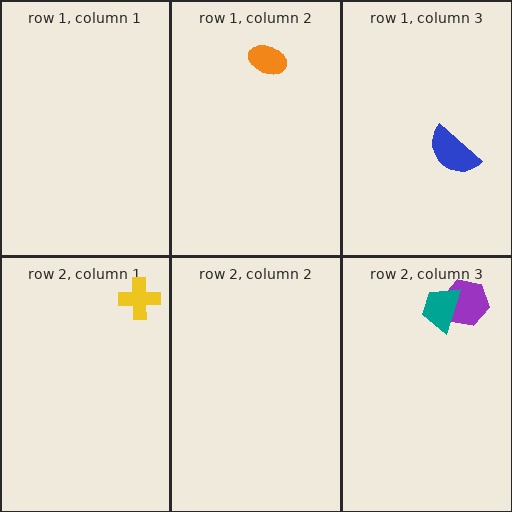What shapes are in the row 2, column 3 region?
The purple hexagon, the teal trapezoid.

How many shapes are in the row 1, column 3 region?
1.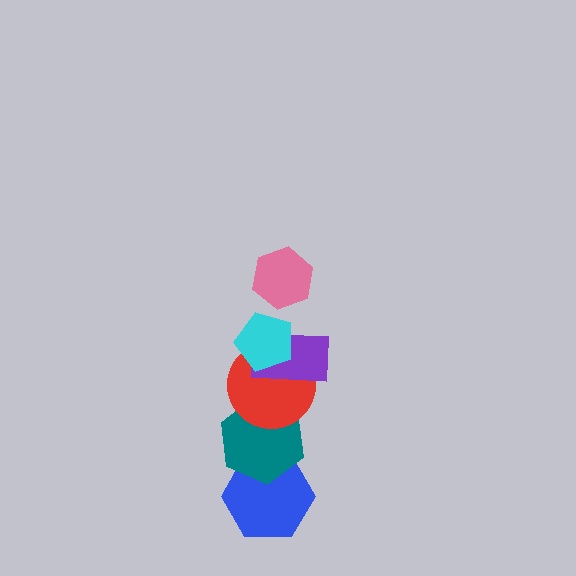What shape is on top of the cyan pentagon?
The pink hexagon is on top of the cyan pentagon.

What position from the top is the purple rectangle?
The purple rectangle is 3rd from the top.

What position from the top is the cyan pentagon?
The cyan pentagon is 2nd from the top.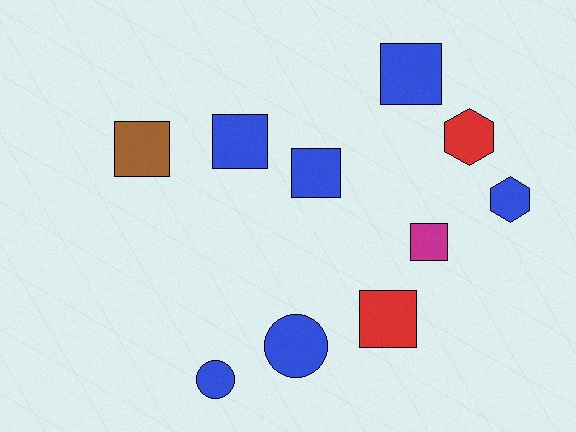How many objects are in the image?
There are 10 objects.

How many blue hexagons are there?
There is 1 blue hexagon.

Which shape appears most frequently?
Square, with 6 objects.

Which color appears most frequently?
Blue, with 6 objects.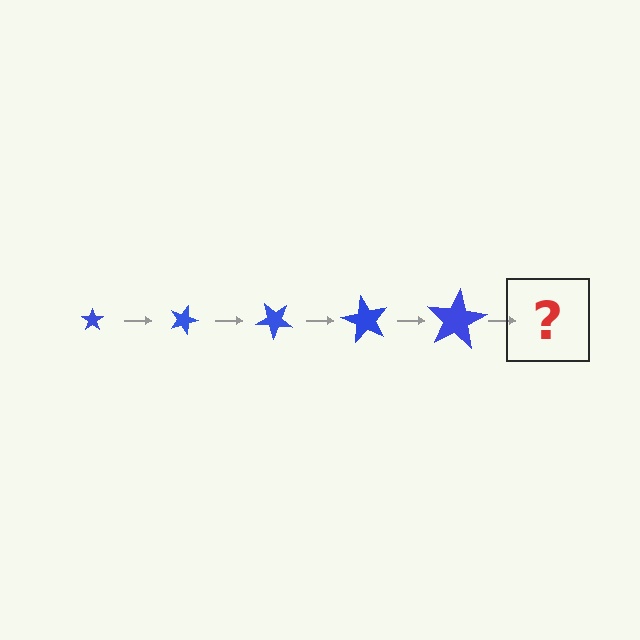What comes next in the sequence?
The next element should be a star, larger than the previous one and rotated 100 degrees from the start.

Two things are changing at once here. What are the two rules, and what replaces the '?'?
The two rules are that the star grows larger each step and it rotates 20 degrees each step. The '?' should be a star, larger than the previous one and rotated 100 degrees from the start.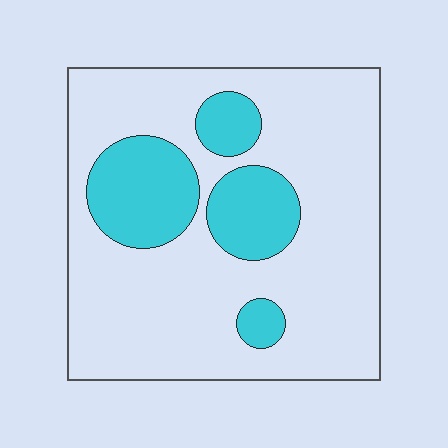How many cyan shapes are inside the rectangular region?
4.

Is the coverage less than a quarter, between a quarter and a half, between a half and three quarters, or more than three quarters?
Less than a quarter.